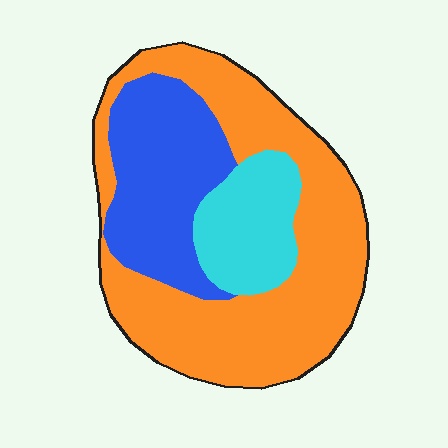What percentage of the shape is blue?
Blue takes up about one quarter (1/4) of the shape.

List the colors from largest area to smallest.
From largest to smallest: orange, blue, cyan.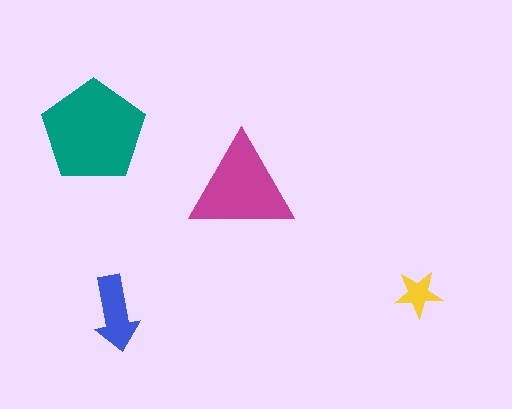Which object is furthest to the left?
The teal pentagon is leftmost.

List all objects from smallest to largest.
The yellow star, the blue arrow, the magenta triangle, the teal pentagon.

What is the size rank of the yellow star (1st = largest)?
4th.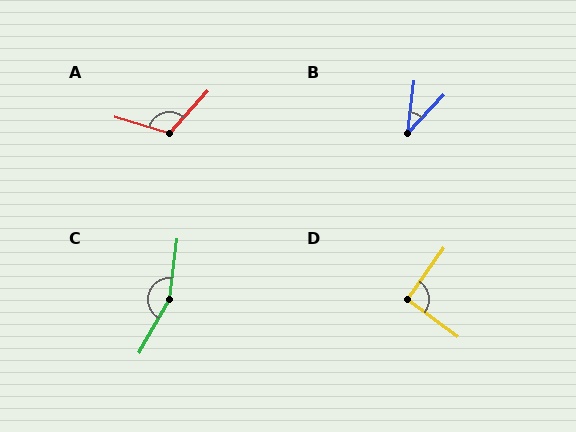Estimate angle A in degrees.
Approximately 115 degrees.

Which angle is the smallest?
B, at approximately 37 degrees.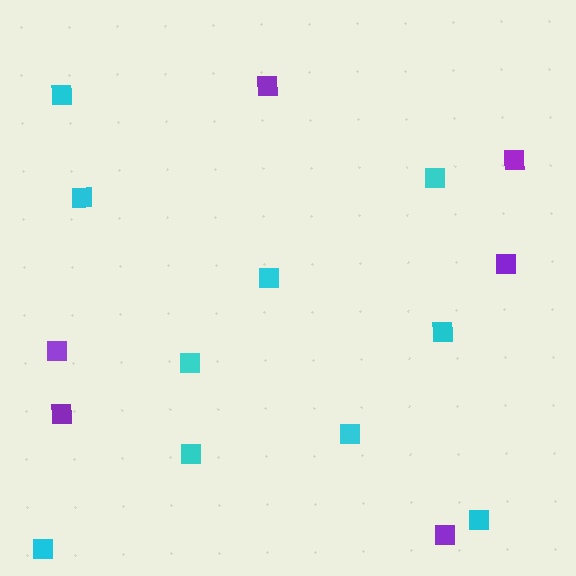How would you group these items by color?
There are 2 groups: one group of purple squares (6) and one group of cyan squares (10).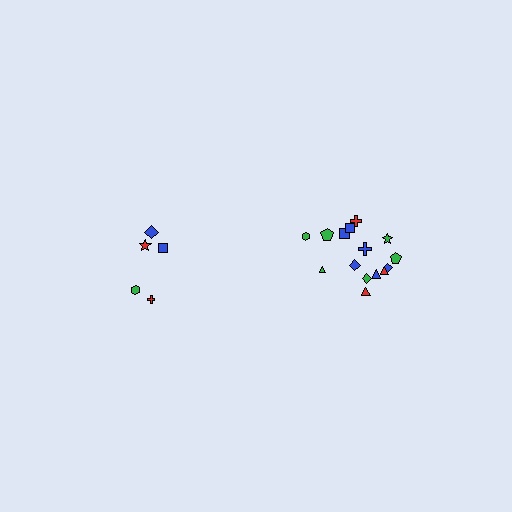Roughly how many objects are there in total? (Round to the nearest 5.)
Roughly 20 objects in total.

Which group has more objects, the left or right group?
The right group.